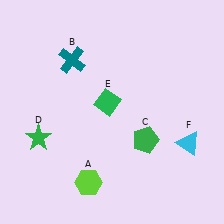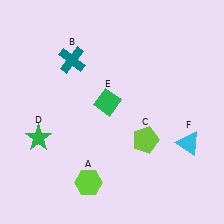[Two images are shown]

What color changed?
The pentagon (C) changed from green in Image 1 to lime in Image 2.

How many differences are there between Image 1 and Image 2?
There is 1 difference between the two images.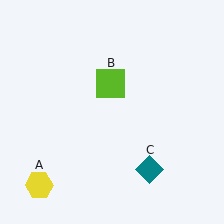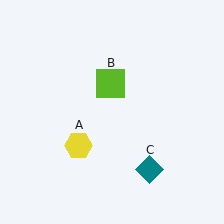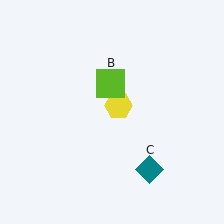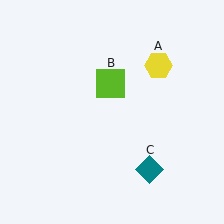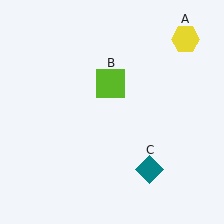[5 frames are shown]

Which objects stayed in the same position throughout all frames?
Lime square (object B) and teal diamond (object C) remained stationary.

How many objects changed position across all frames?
1 object changed position: yellow hexagon (object A).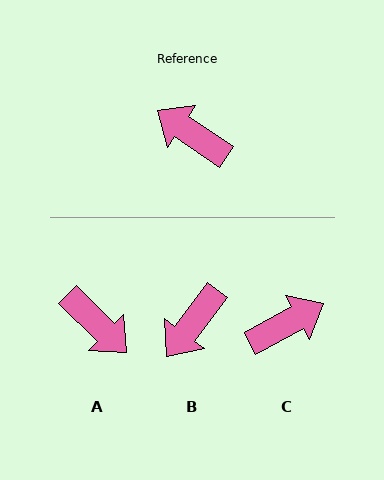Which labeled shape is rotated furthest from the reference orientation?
A, about 170 degrees away.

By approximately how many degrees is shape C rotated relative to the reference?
Approximately 117 degrees clockwise.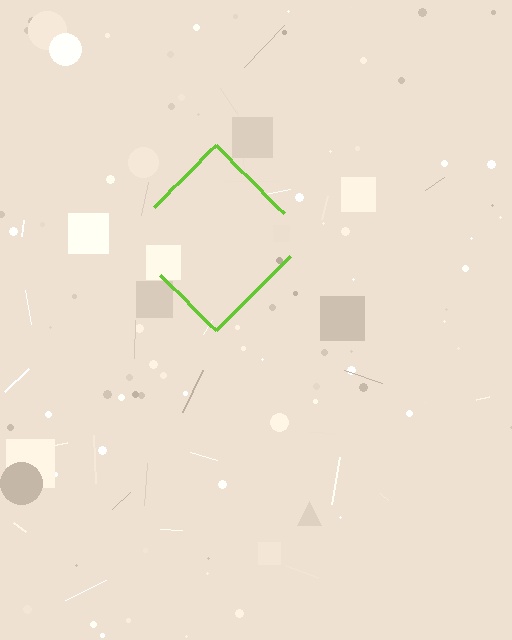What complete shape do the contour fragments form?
The contour fragments form a diamond.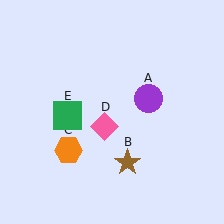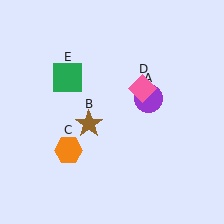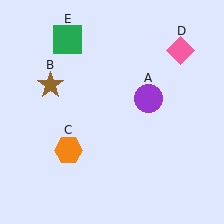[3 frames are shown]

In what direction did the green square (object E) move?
The green square (object E) moved up.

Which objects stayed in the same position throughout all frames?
Purple circle (object A) and orange hexagon (object C) remained stationary.